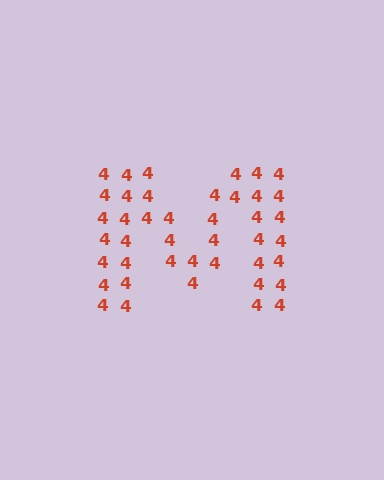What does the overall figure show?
The overall figure shows the letter M.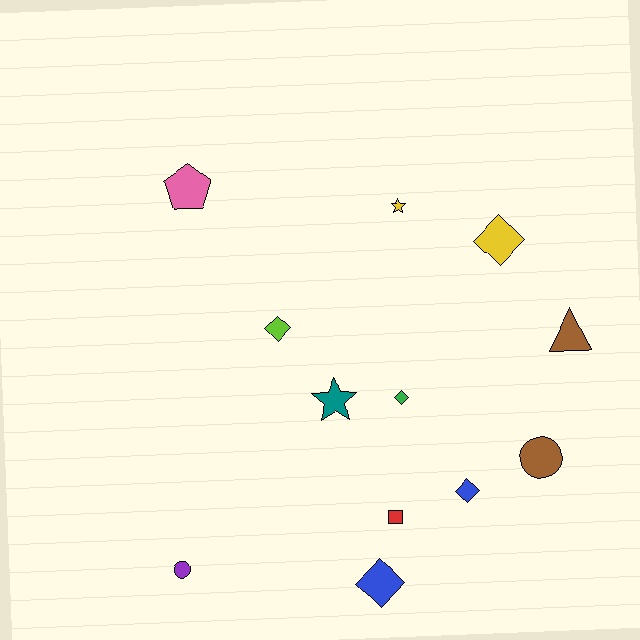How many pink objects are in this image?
There is 1 pink object.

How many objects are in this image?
There are 12 objects.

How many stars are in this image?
There are 2 stars.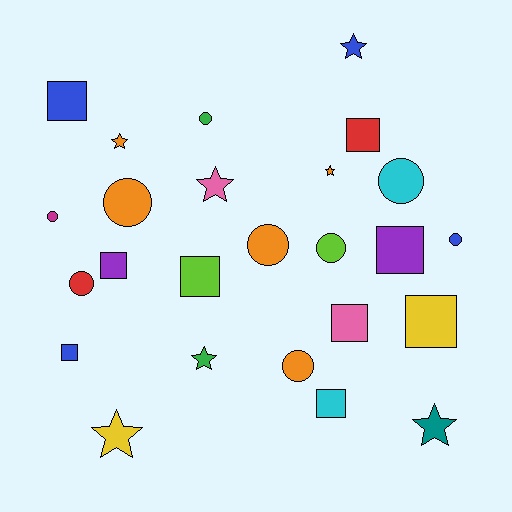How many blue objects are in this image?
There are 4 blue objects.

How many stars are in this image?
There are 7 stars.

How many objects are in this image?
There are 25 objects.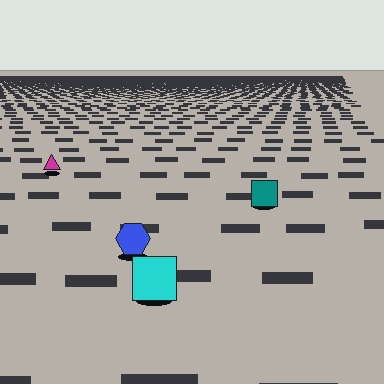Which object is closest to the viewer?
The cyan square is closest. The texture marks near it are larger and more spread out.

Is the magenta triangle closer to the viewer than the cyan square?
No. The cyan square is closer — you can tell from the texture gradient: the ground texture is coarser near it.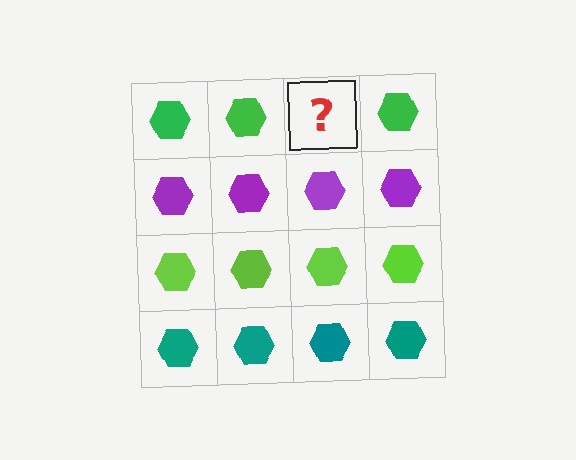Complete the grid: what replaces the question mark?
The question mark should be replaced with a green hexagon.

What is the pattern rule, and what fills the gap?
The rule is that each row has a consistent color. The gap should be filled with a green hexagon.